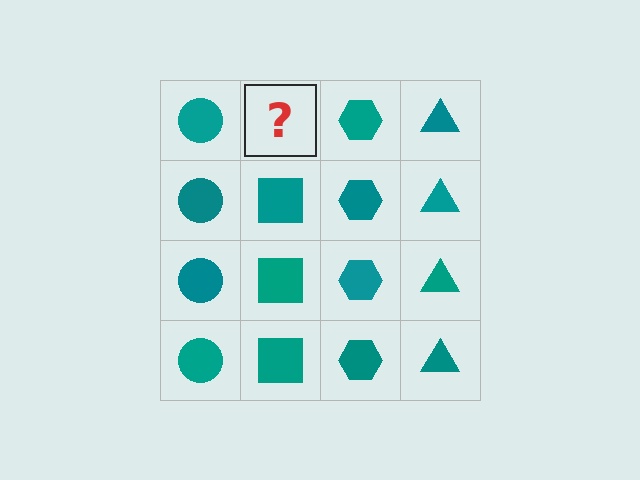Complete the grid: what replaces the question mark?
The question mark should be replaced with a teal square.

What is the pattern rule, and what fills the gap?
The rule is that each column has a consistent shape. The gap should be filled with a teal square.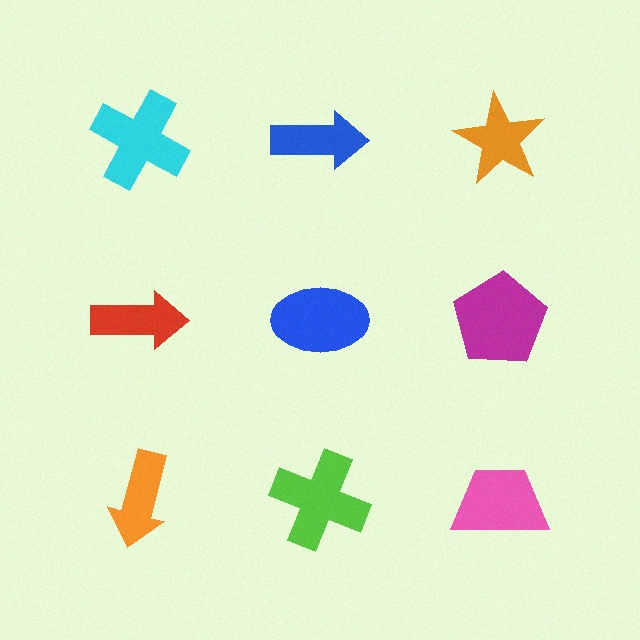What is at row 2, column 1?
A red arrow.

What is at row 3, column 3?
A pink trapezoid.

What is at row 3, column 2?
A lime cross.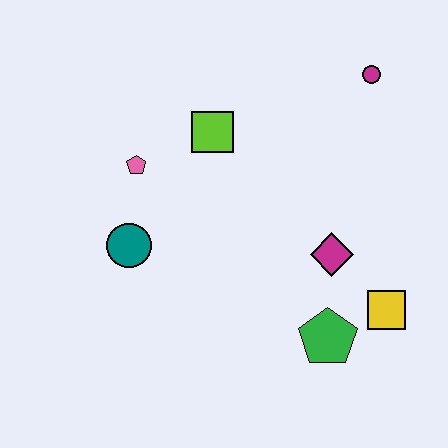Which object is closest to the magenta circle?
The lime square is closest to the magenta circle.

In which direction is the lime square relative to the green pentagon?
The lime square is above the green pentagon.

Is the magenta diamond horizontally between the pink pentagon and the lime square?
No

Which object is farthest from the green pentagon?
The magenta circle is farthest from the green pentagon.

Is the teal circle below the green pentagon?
No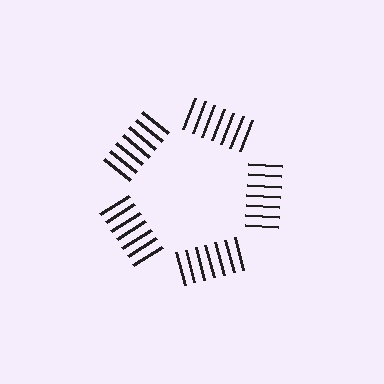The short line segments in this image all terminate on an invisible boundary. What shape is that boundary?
An illusory pentagon — the line segments terminate on its edges but no continuous stroke is drawn.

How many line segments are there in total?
35 — 7 along each of the 5 edges.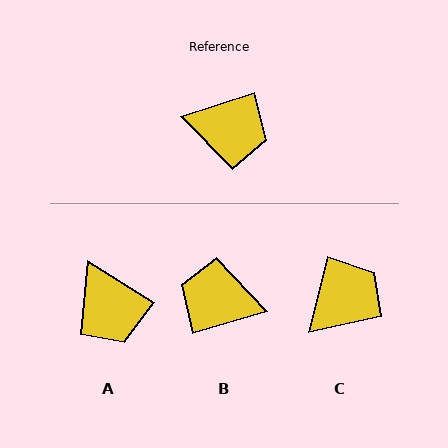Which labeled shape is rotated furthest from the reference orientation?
B, about 178 degrees away.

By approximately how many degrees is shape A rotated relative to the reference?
Approximately 51 degrees clockwise.